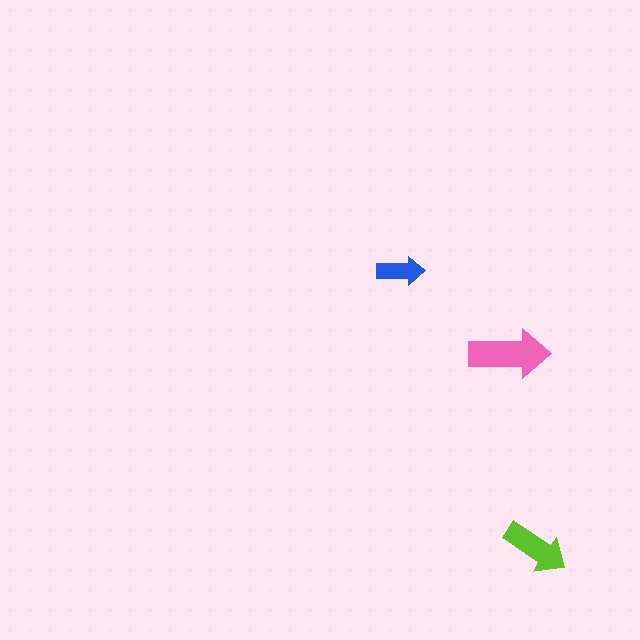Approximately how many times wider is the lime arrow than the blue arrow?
About 1.5 times wider.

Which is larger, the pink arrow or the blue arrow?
The pink one.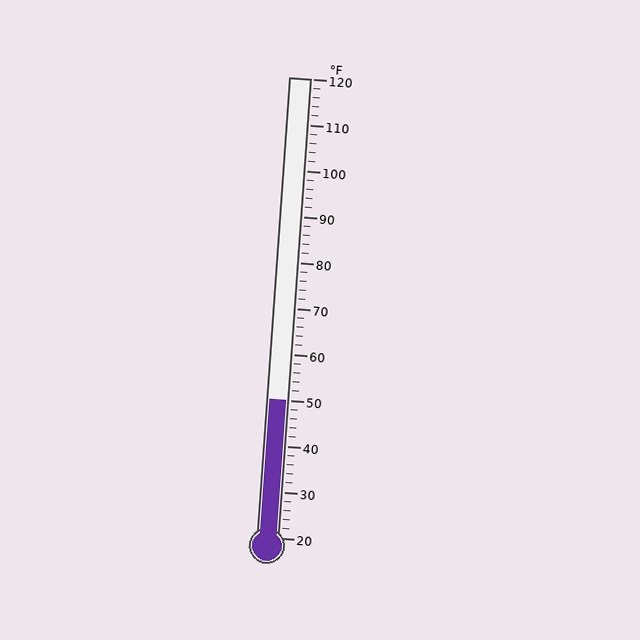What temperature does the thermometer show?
The thermometer shows approximately 50°F.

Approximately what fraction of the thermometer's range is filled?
The thermometer is filled to approximately 30% of its range.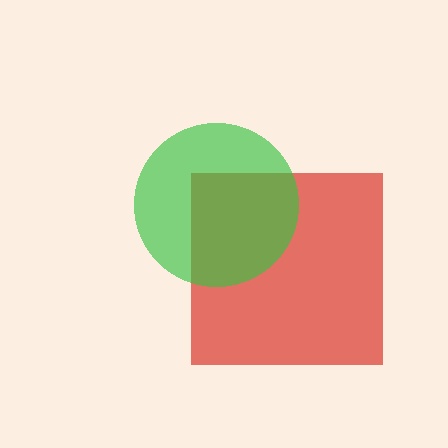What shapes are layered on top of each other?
The layered shapes are: a red square, a green circle.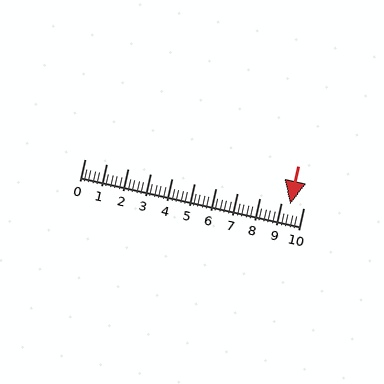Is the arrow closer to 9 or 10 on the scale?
The arrow is closer to 9.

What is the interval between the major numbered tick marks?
The major tick marks are spaced 1 units apart.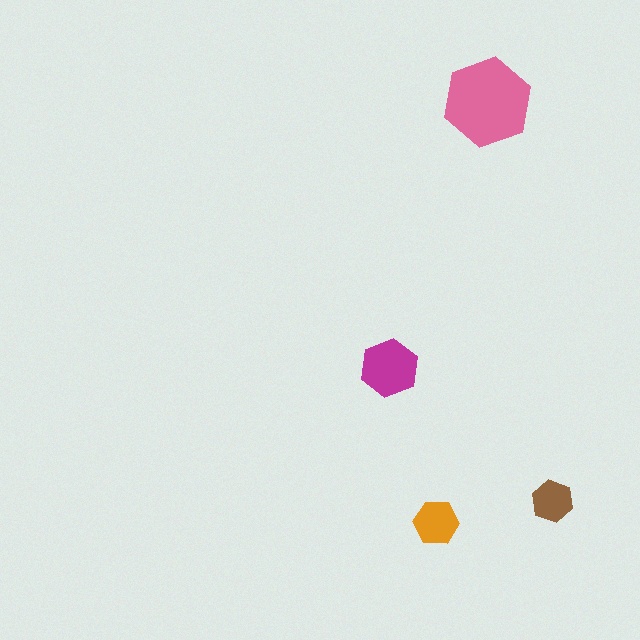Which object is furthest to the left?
The magenta hexagon is leftmost.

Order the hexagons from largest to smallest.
the pink one, the magenta one, the orange one, the brown one.